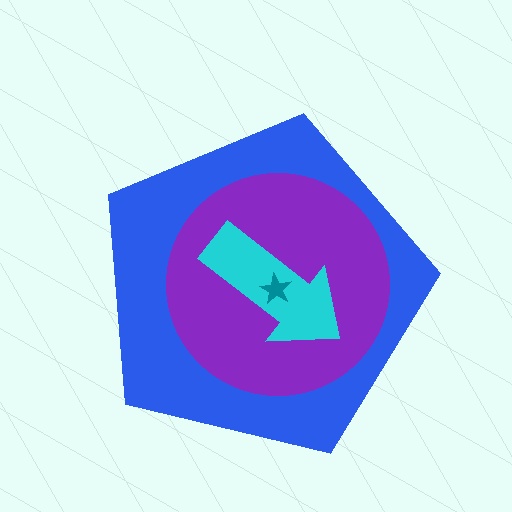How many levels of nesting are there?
4.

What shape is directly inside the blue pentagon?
The purple circle.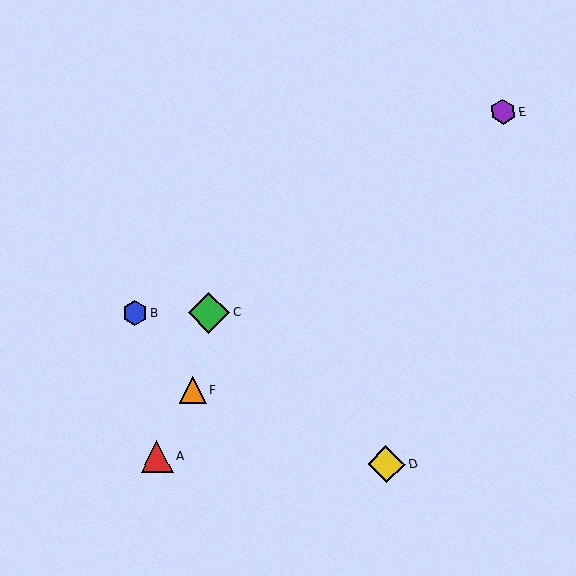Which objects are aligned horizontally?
Objects B, C are aligned horizontally.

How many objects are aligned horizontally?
2 objects (B, C) are aligned horizontally.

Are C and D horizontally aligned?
No, C is at y≈313 and D is at y≈464.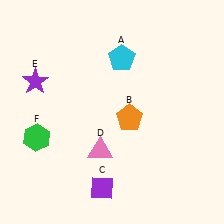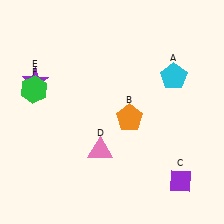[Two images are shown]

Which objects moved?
The objects that moved are: the cyan pentagon (A), the purple diamond (C), the green hexagon (F).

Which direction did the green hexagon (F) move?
The green hexagon (F) moved up.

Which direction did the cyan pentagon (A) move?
The cyan pentagon (A) moved right.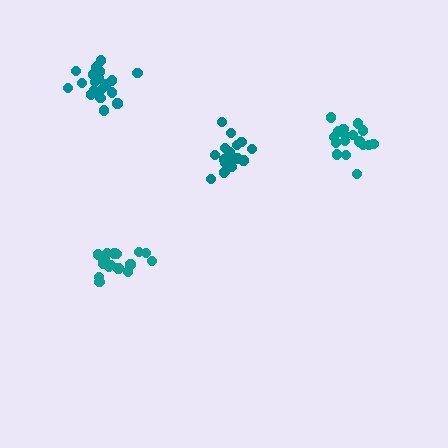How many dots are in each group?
Group 1: 20 dots, Group 2: 19 dots, Group 3: 20 dots, Group 4: 17 dots (76 total).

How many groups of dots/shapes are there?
There are 4 groups.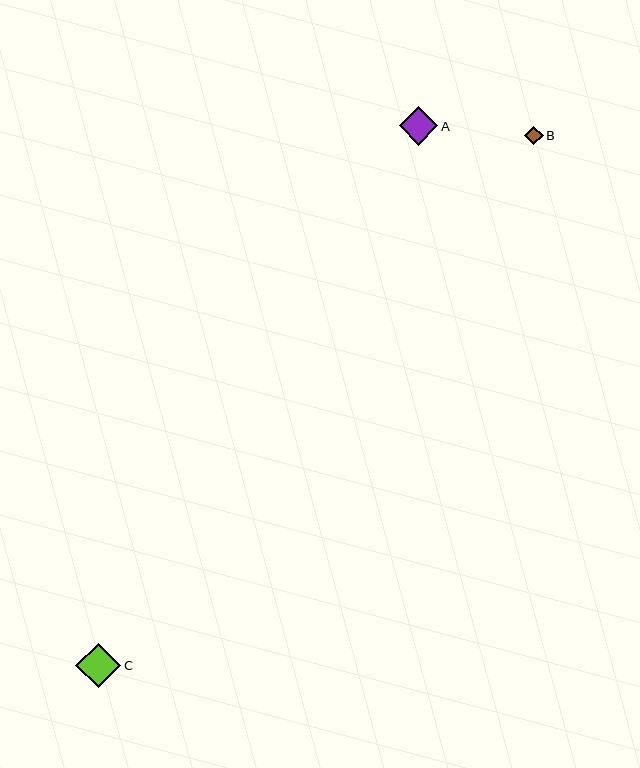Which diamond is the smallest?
Diamond B is the smallest with a size of approximately 18 pixels.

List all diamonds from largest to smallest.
From largest to smallest: C, A, B.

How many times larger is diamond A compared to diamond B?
Diamond A is approximately 2.1 times the size of diamond B.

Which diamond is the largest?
Diamond C is the largest with a size of approximately 45 pixels.